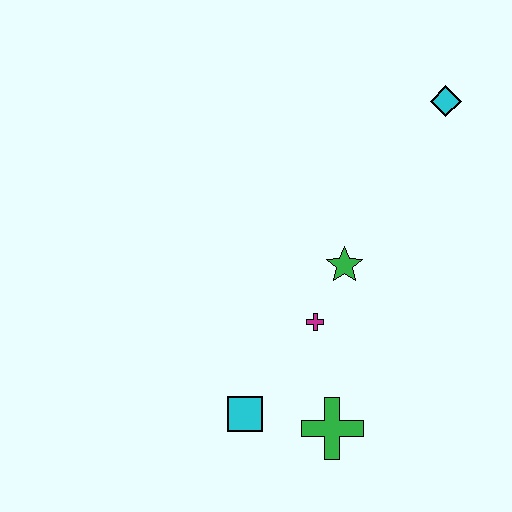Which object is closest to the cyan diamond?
The green star is closest to the cyan diamond.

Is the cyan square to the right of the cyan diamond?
No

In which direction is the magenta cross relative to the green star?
The magenta cross is below the green star.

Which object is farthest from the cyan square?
The cyan diamond is farthest from the cyan square.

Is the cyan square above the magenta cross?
No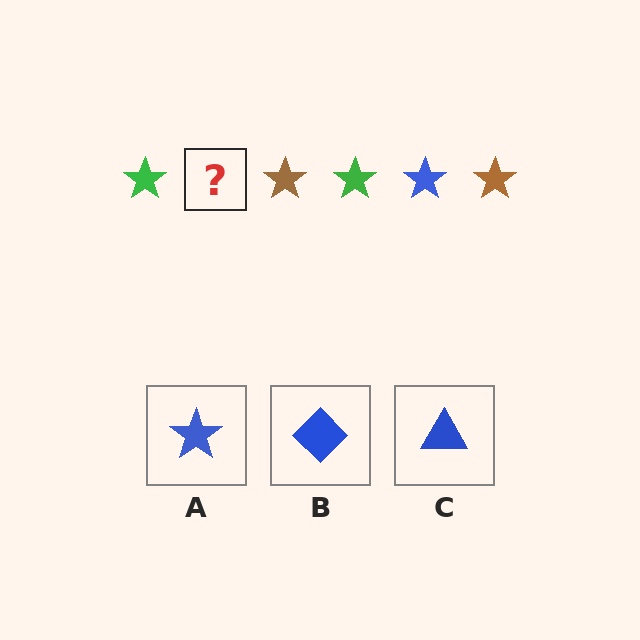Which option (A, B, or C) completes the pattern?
A.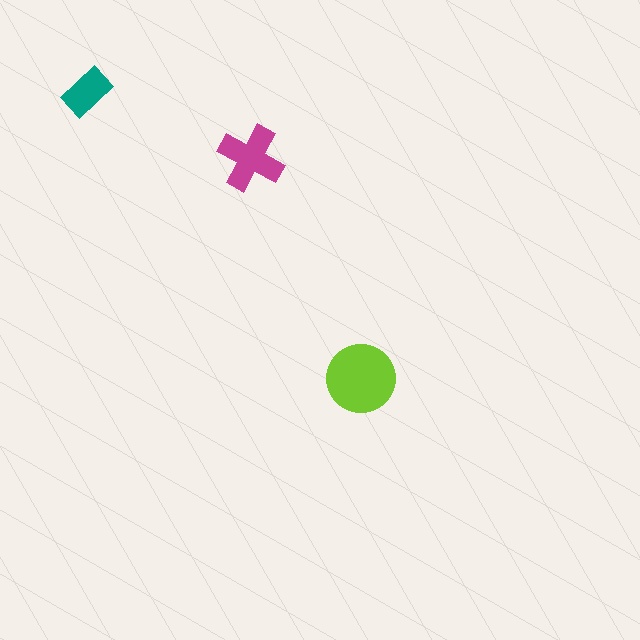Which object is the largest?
The lime circle.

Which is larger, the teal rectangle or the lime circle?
The lime circle.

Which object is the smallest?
The teal rectangle.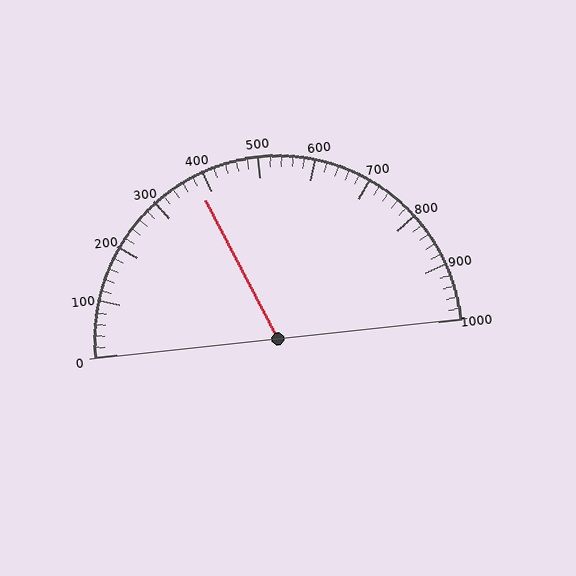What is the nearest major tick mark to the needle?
The nearest major tick mark is 400.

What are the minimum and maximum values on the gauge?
The gauge ranges from 0 to 1000.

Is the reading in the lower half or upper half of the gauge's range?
The reading is in the lower half of the range (0 to 1000).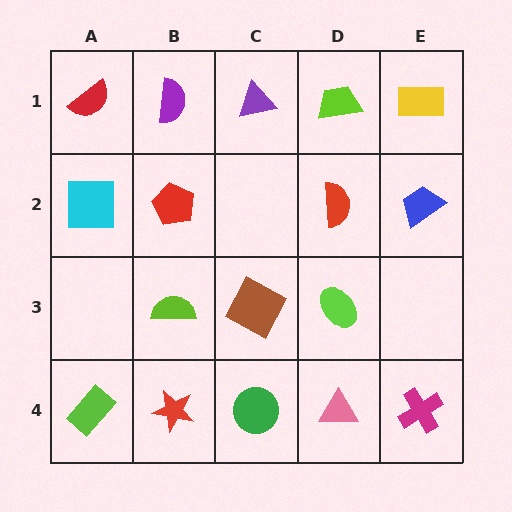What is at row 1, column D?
A lime trapezoid.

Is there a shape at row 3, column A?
No, that cell is empty.